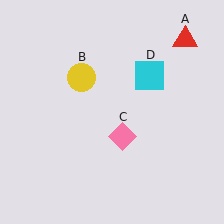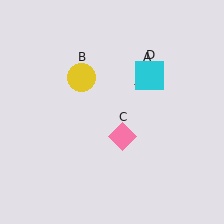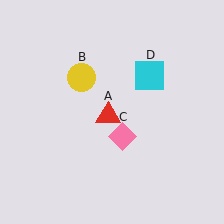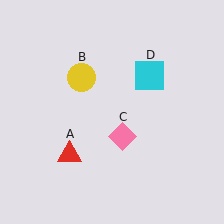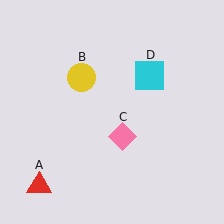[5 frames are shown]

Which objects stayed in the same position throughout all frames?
Yellow circle (object B) and pink diamond (object C) and cyan square (object D) remained stationary.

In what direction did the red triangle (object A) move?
The red triangle (object A) moved down and to the left.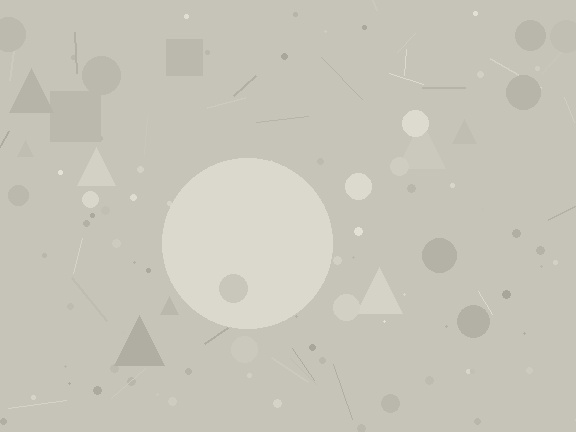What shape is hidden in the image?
A circle is hidden in the image.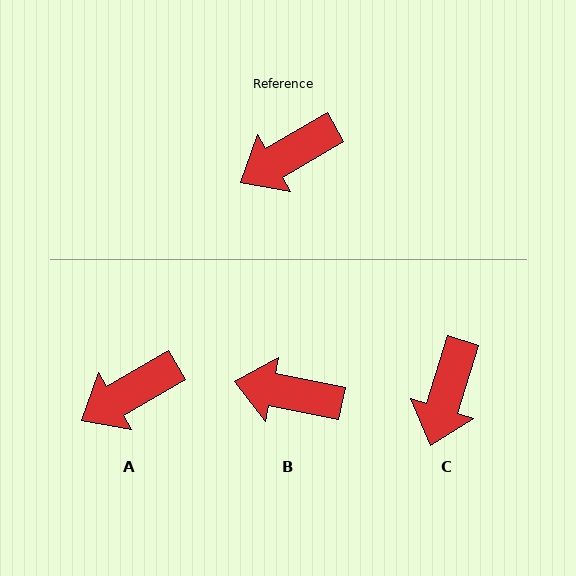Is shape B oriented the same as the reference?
No, it is off by about 42 degrees.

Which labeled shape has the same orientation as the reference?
A.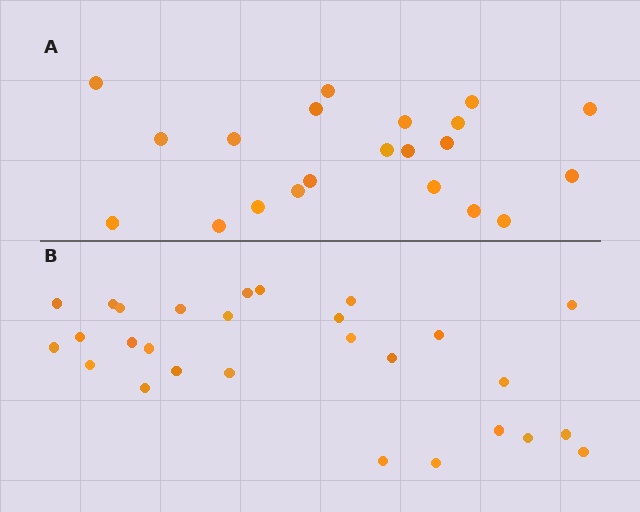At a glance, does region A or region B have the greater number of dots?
Region B (the bottom region) has more dots.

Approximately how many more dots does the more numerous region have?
Region B has roughly 8 or so more dots than region A.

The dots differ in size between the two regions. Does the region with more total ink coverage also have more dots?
No. Region A has more total ink coverage because its dots are larger, but region B actually contains more individual dots. Total area can be misleading — the number of items is what matters here.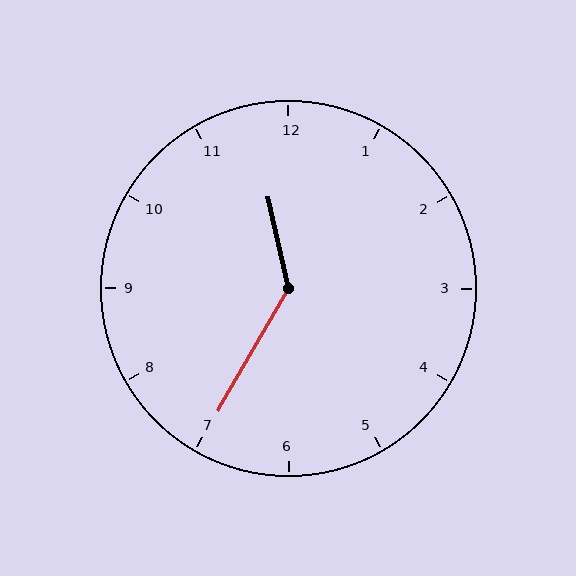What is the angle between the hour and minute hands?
Approximately 138 degrees.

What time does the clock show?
11:35.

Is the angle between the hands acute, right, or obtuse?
It is obtuse.